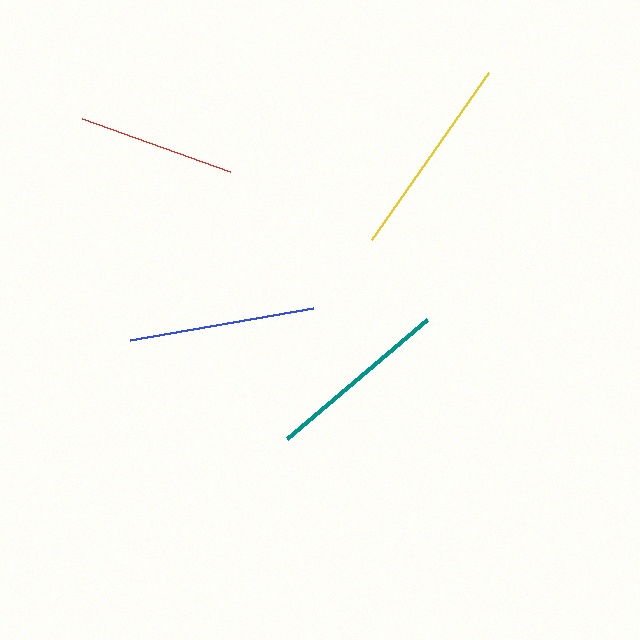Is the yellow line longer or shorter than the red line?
The yellow line is longer than the red line.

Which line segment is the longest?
The yellow line is the longest at approximately 204 pixels.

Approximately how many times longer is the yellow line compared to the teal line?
The yellow line is approximately 1.1 times the length of the teal line.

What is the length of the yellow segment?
The yellow segment is approximately 204 pixels long.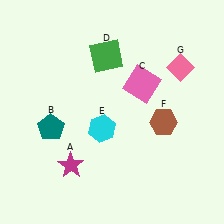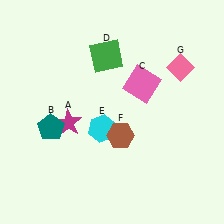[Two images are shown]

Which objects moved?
The objects that moved are: the magenta star (A), the brown hexagon (F).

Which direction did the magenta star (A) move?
The magenta star (A) moved up.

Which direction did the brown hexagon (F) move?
The brown hexagon (F) moved left.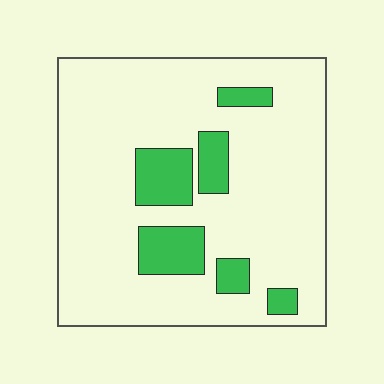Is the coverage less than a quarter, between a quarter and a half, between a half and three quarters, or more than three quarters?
Less than a quarter.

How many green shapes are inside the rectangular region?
6.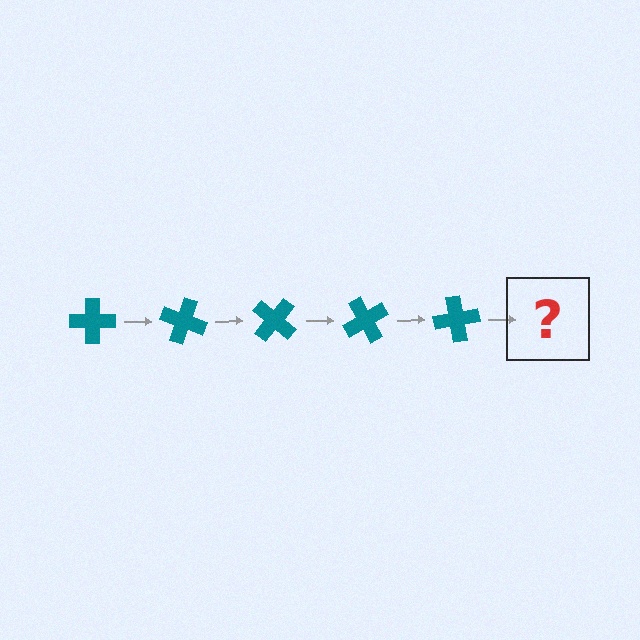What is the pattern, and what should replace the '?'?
The pattern is that the cross rotates 20 degrees each step. The '?' should be a teal cross rotated 100 degrees.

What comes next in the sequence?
The next element should be a teal cross rotated 100 degrees.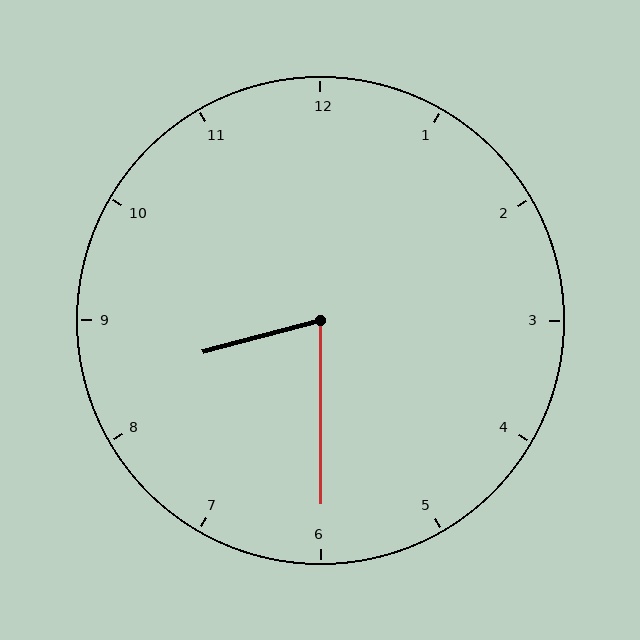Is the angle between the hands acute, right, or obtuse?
It is acute.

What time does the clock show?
8:30.